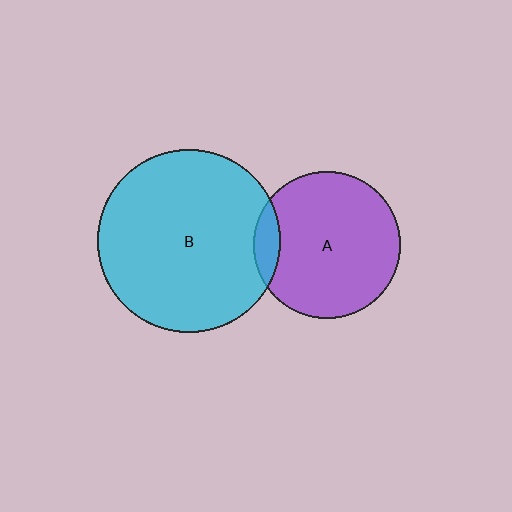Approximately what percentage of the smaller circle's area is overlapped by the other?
Approximately 10%.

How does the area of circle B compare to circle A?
Approximately 1.5 times.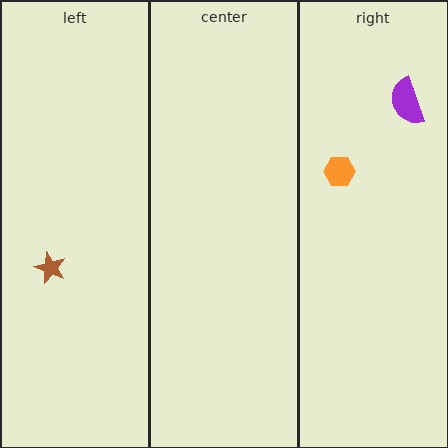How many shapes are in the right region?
2.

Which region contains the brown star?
The left region.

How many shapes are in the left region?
1.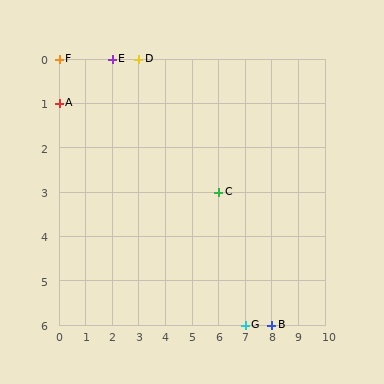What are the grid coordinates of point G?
Point G is at grid coordinates (7, 6).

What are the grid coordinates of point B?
Point B is at grid coordinates (8, 6).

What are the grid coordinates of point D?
Point D is at grid coordinates (3, 0).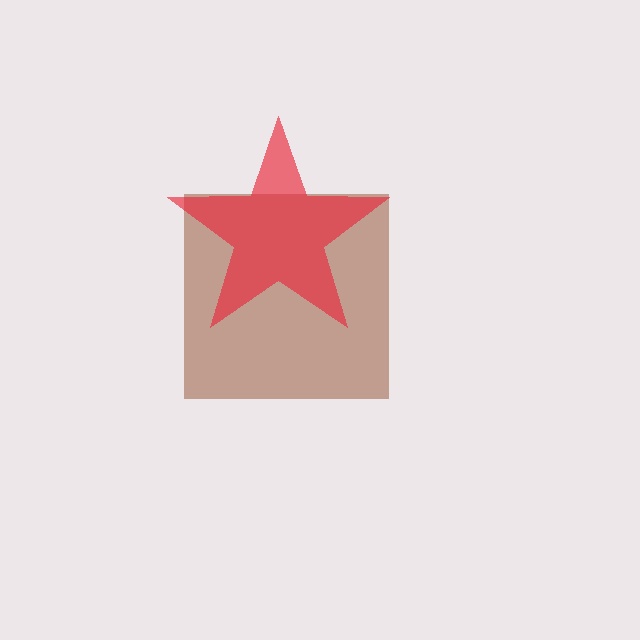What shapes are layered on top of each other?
The layered shapes are: a brown square, a red star.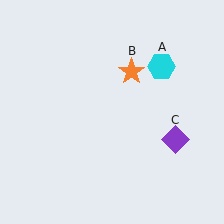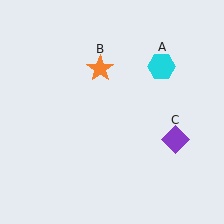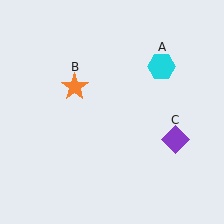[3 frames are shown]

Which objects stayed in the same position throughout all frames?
Cyan hexagon (object A) and purple diamond (object C) remained stationary.